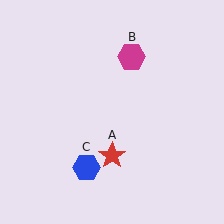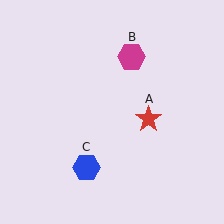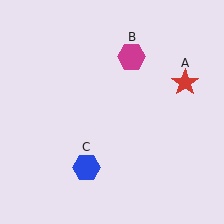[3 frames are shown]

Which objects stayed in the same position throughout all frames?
Magenta hexagon (object B) and blue hexagon (object C) remained stationary.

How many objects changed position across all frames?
1 object changed position: red star (object A).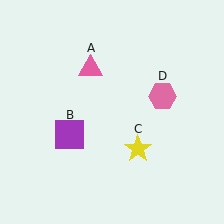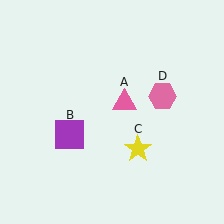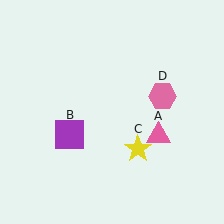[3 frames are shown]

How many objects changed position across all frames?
1 object changed position: pink triangle (object A).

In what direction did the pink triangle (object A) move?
The pink triangle (object A) moved down and to the right.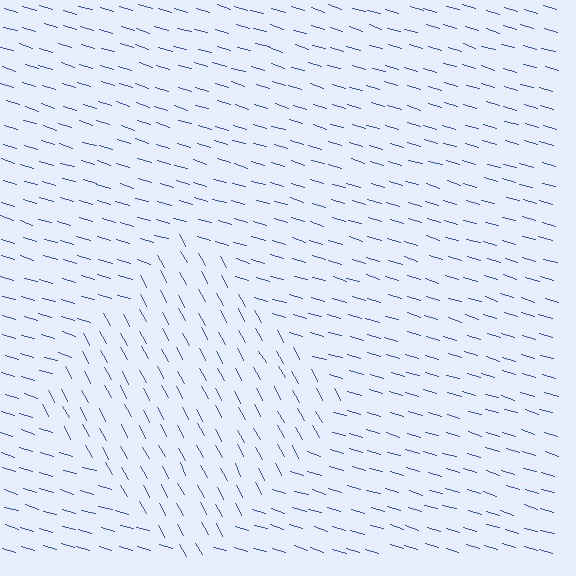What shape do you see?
I see a diamond.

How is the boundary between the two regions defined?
The boundary is defined purely by a change in line orientation (approximately 45 degrees difference). All lines are the same color and thickness.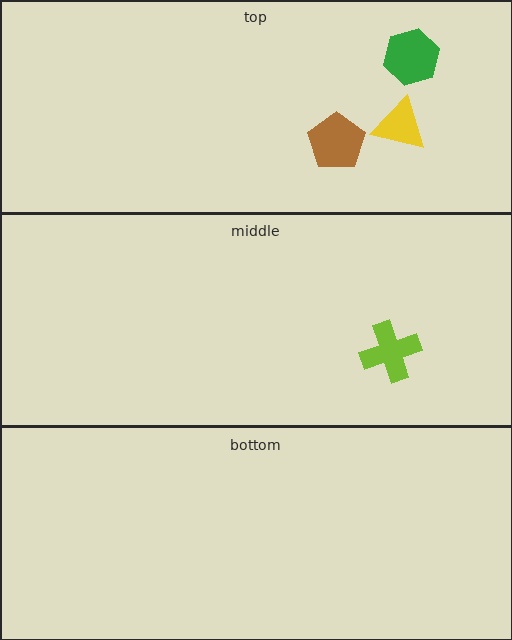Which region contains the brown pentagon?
The top region.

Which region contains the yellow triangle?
The top region.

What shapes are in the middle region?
The lime cross.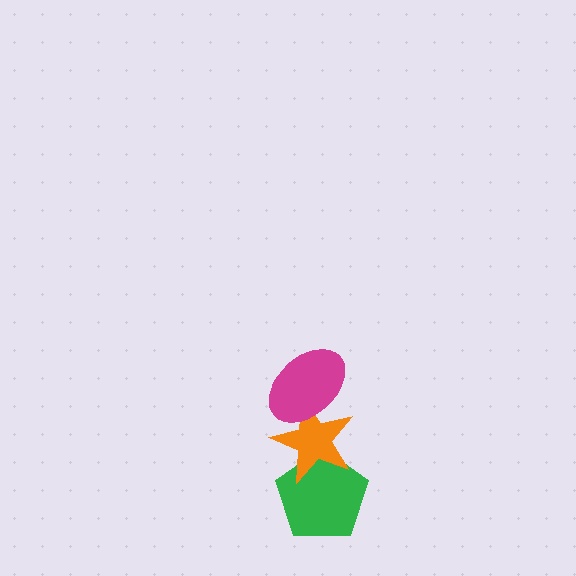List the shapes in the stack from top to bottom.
From top to bottom: the magenta ellipse, the orange star, the green pentagon.